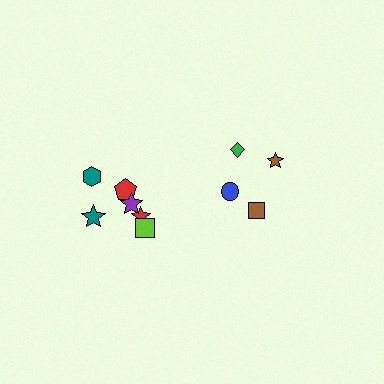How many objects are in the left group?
There are 6 objects.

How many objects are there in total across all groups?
There are 10 objects.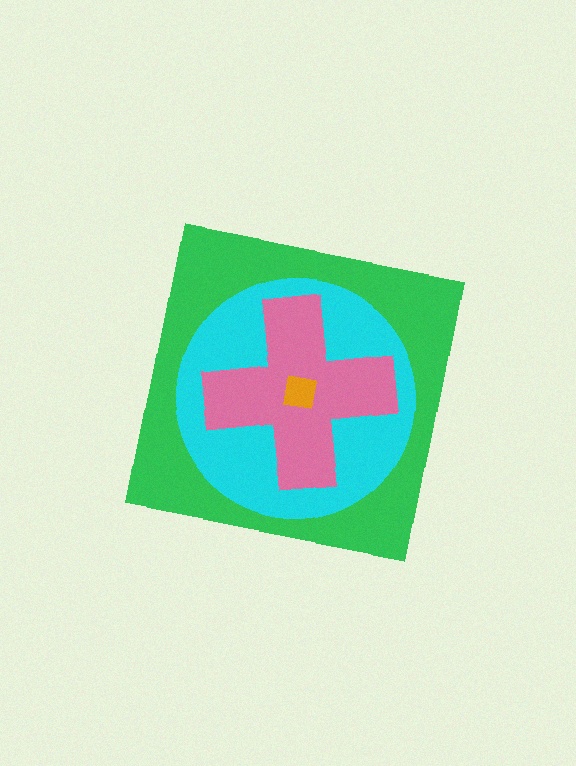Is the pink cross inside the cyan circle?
Yes.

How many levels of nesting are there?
4.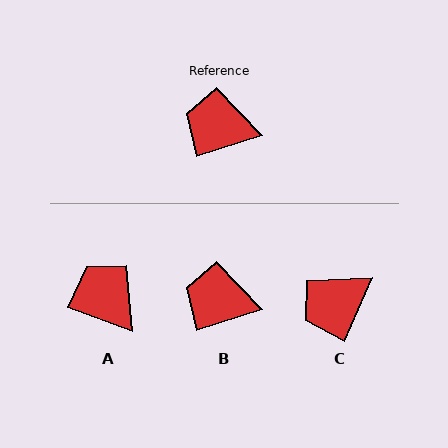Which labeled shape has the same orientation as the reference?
B.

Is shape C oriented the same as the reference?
No, it is off by about 48 degrees.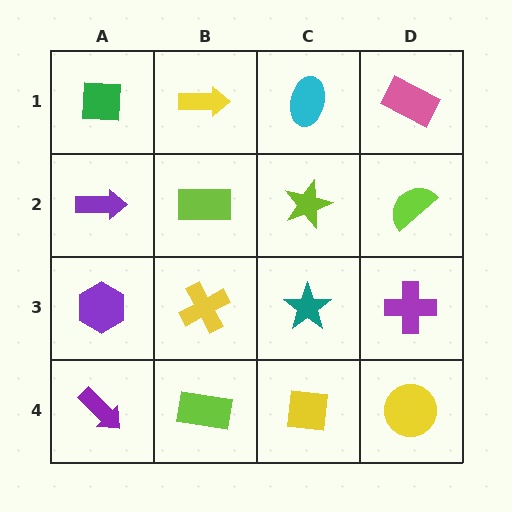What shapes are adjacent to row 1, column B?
A lime rectangle (row 2, column B), a green square (row 1, column A), a cyan ellipse (row 1, column C).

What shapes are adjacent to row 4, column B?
A yellow cross (row 3, column B), a purple arrow (row 4, column A), a yellow square (row 4, column C).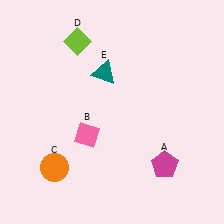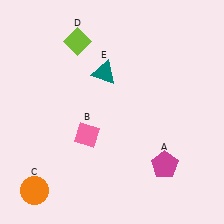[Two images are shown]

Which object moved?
The orange circle (C) moved down.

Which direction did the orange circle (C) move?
The orange circle (C) moved down.